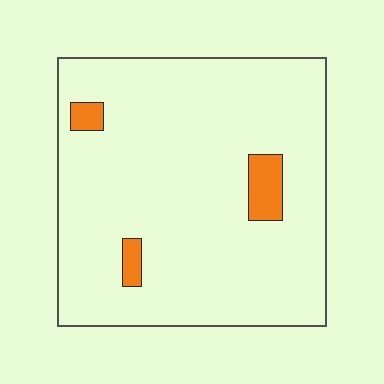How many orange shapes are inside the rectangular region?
3.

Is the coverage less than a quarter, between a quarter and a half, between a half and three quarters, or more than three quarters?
Less than a quarter.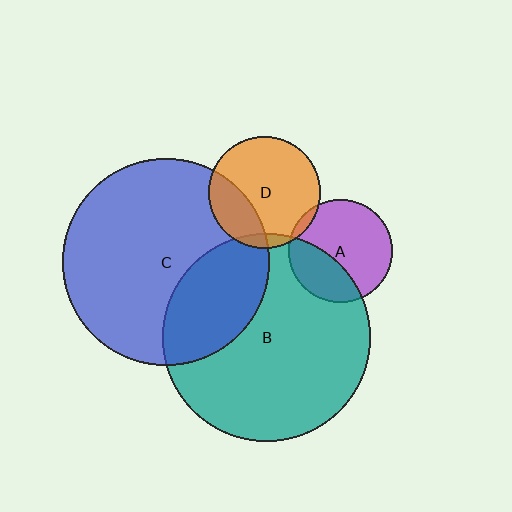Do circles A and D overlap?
Yes.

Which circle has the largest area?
Circle B (teal).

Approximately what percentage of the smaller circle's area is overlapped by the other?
Approximately 5%.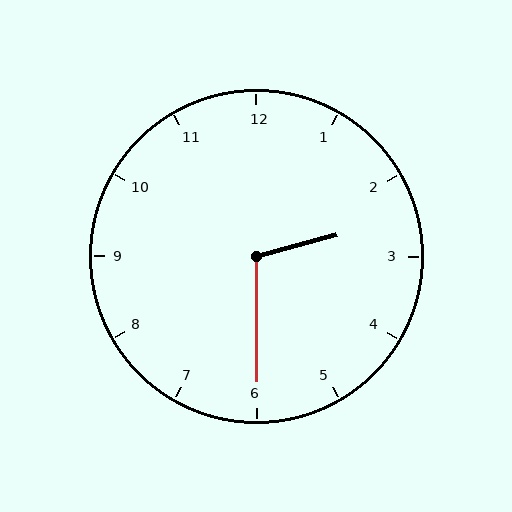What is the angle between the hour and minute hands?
Approximately 105 degrees.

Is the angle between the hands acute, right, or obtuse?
It is obtuse.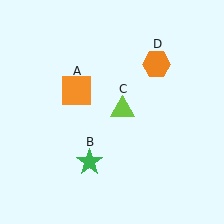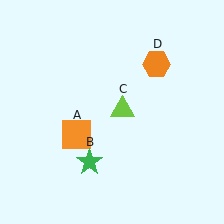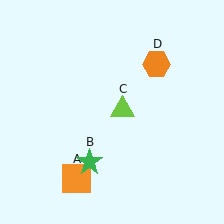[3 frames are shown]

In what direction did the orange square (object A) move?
The orange square (object A) moved down.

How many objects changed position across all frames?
1 object changed position: orange square (object A).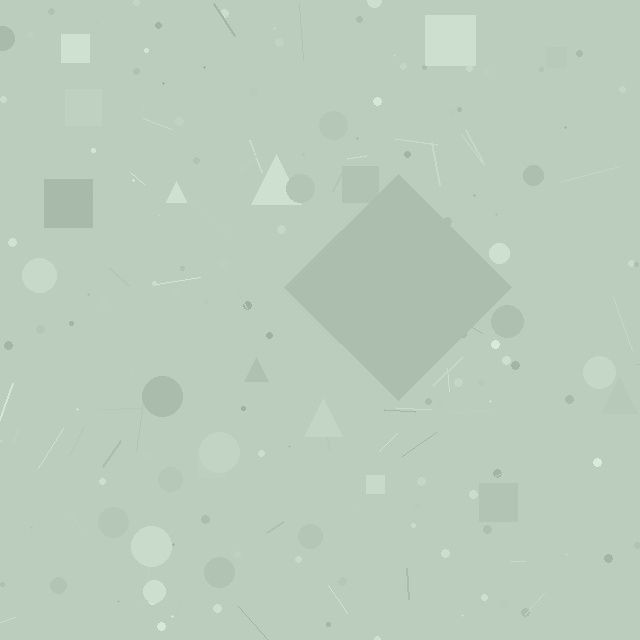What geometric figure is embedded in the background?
A diamond is embedded in the background.